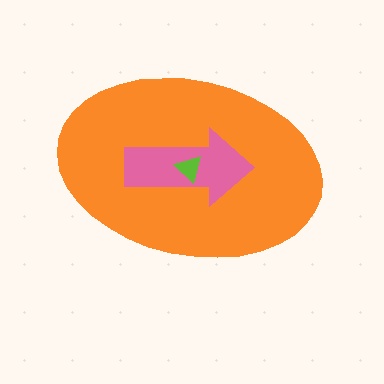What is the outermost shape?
The orange ellipse.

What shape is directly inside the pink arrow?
The lime triangle.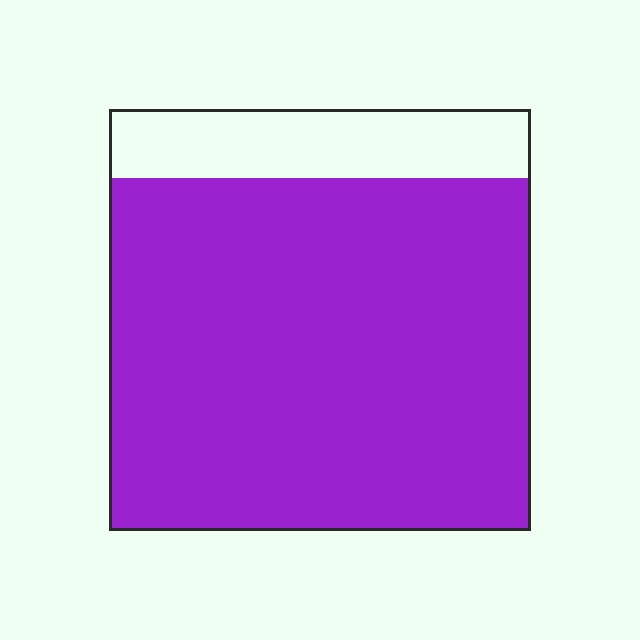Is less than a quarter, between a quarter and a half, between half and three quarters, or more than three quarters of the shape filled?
More than three quarters.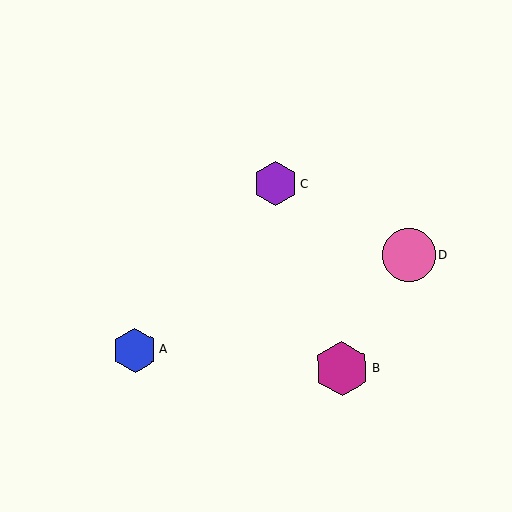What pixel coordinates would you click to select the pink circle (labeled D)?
Click at (409, 255) to select the pink circle D.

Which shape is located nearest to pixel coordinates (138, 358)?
The blue hexagon (labeled A) at (135, 350) is nearest to that location.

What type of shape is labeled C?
Shape C is a purple hexagon.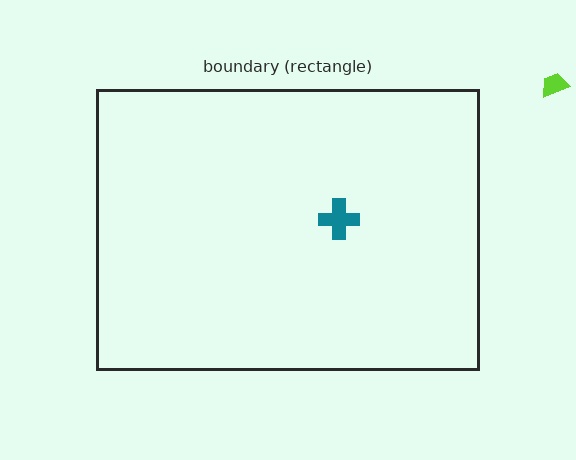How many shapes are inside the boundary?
1 inside, 1 outside.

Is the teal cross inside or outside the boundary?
Inside.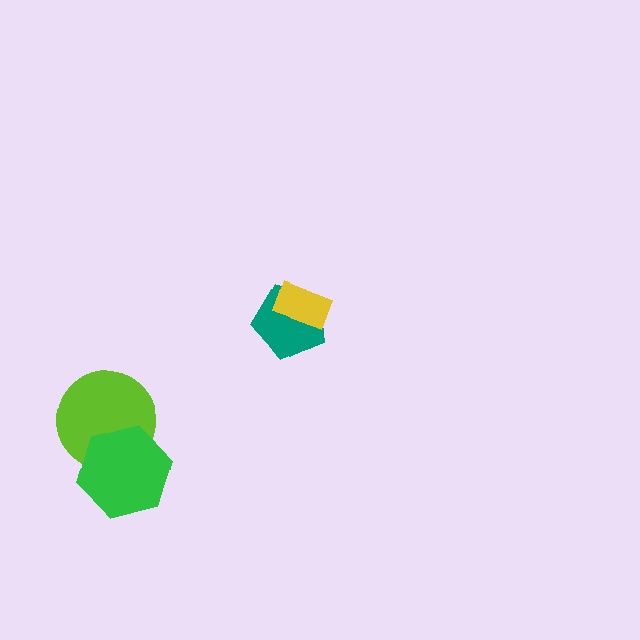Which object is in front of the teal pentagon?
The yellow rectangle is in front of the teal pentagon.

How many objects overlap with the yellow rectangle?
1 object overlaps with the yellow rectangle.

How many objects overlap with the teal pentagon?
1 object overlaps with the teal pentagon.